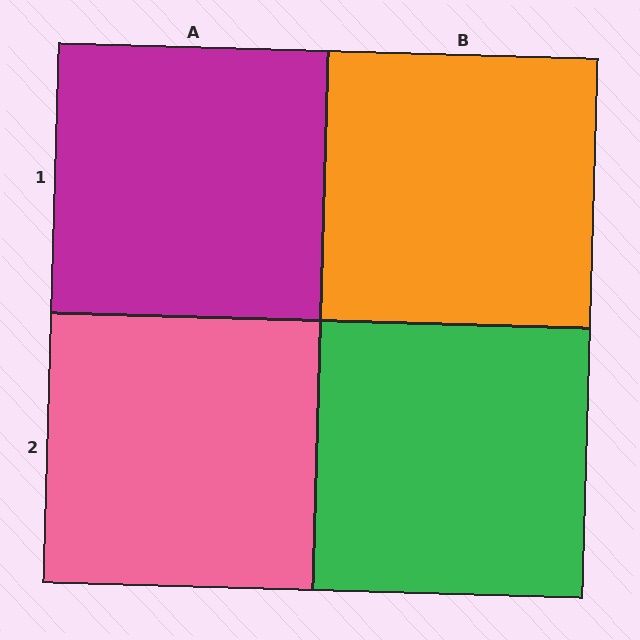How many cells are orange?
1 cell is orange.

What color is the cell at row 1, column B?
Orange.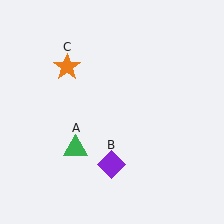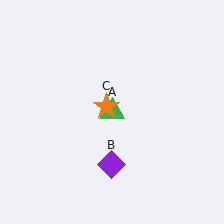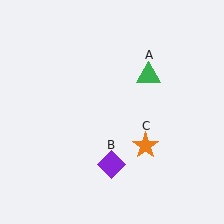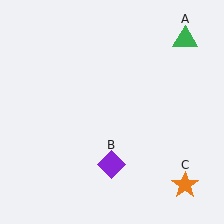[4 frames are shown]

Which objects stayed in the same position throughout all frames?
Purple diamond (object B) remained stationary.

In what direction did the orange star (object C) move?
The orange star (object C) moved down and to the right.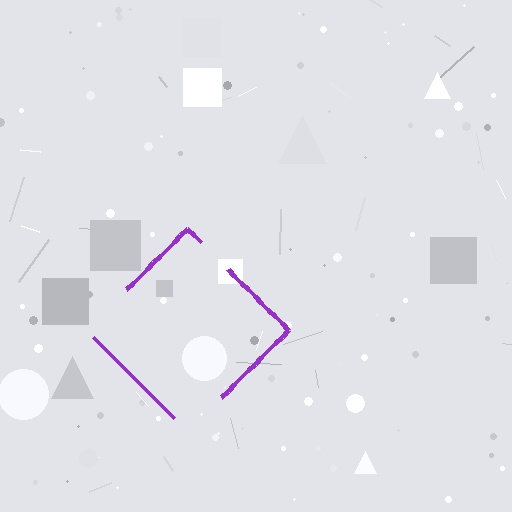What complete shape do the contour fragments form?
The contour fragments form a diamond.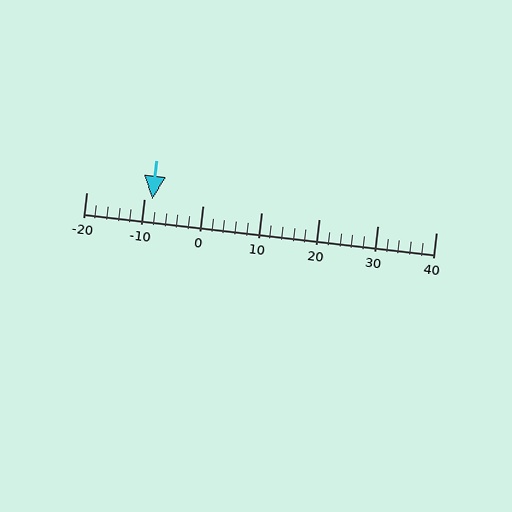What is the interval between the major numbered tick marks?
The major tick marks are spaced 10 units apart.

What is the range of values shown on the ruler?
The ruler shows values from -20 to 40.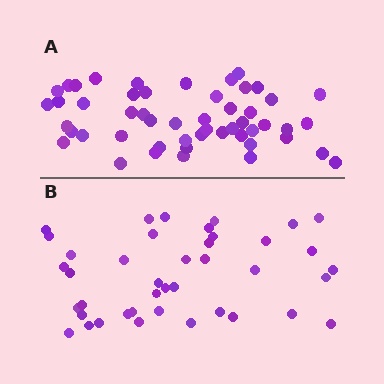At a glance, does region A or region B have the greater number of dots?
Region A (the top region) has more dots.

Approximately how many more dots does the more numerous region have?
Region A has roughly 10 or so more dots than region B.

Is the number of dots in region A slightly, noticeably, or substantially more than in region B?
Region A has only slightly more — the two regions are fairly close. The ratio is roughly 1.2 to 1.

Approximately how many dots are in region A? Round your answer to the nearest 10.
About 50 dots. (The exact count is 51, which rounds to 50.)